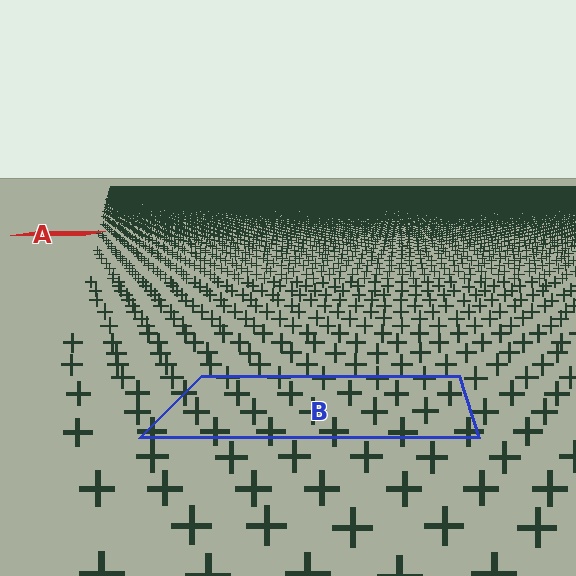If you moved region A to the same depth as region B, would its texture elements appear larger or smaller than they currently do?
They would appear larger. At a closer depth, the same texture elements are projected at a bigger on-screen size.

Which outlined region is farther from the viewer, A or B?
Region A is farther from the viewer — the texture elements inside it appear smaller and more densely packed.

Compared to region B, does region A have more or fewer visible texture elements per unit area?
Region A has more texture elements per unit area — they are packed more densely because it is farther away.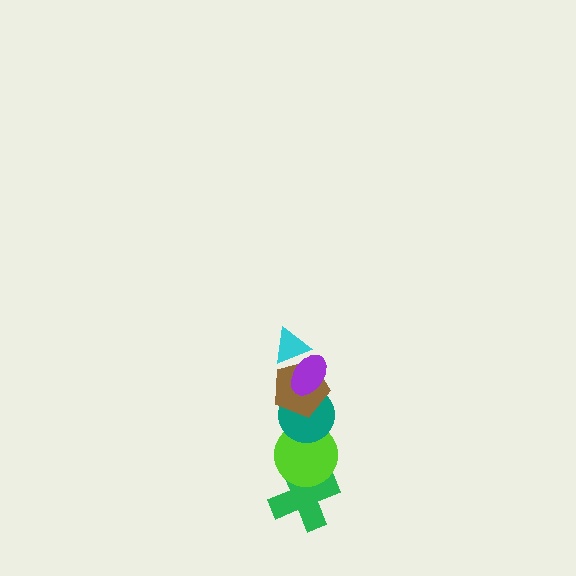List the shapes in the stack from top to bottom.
From top to bottom: the cyan triangle, the purple ellipse, the brown pentagon, the teal circle, the lime circle, the green cross.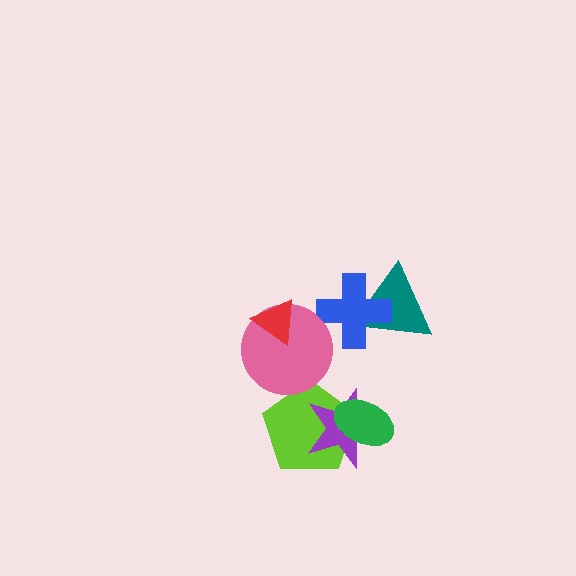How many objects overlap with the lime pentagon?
3 objects overlap with the lime pentagon.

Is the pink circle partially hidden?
Yes, it is partially covered by another shape.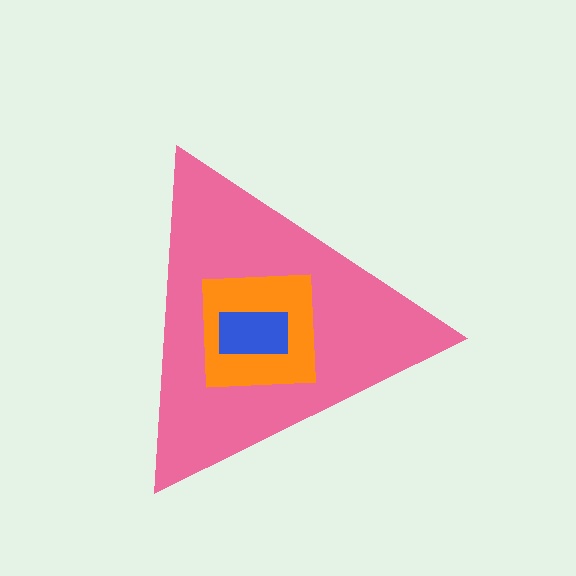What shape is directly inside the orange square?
The blue rectangle.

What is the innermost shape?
The blue rectangle.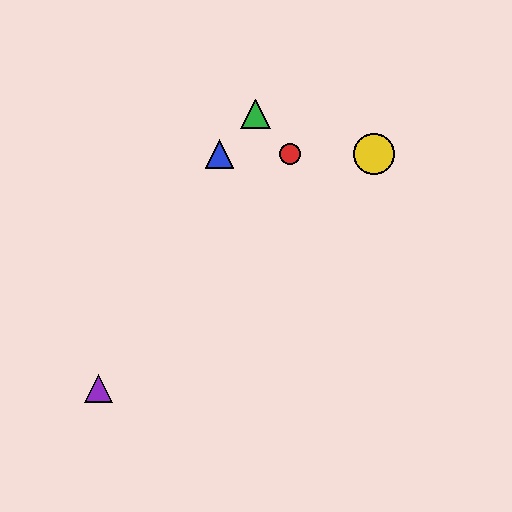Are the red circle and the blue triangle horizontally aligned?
Yes, both are at y≈154.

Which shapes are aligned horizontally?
The red circle, the blue triangle, the yellow circle are aligned horizontally.